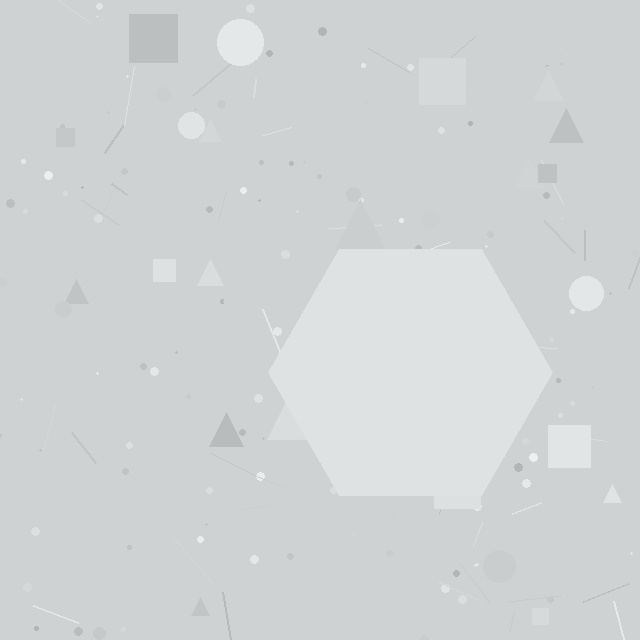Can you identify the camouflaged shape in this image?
The camouflaged shape is a hexagon.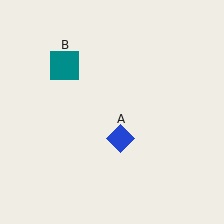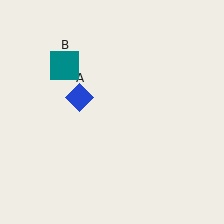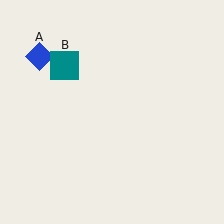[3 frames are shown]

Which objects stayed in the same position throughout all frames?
Teal square (object B) remained stationary.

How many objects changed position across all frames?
1 object changed position: blue diamond (object A).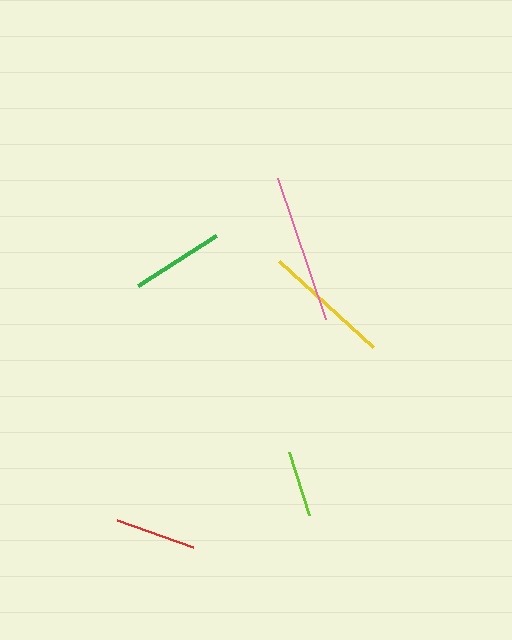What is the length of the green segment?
The green segment is approximately 92 pixels long.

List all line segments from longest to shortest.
From longest to shortest: pink, yellow, green, red, lime.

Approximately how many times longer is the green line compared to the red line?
The green line is approximately 1.1 times the length of the red line.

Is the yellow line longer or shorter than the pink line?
The pink line is longer than the yellow line.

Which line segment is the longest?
The pink line is the longest at approximately 148 pixels.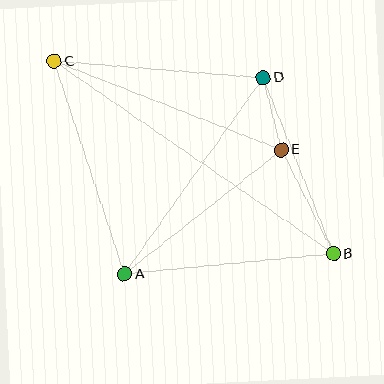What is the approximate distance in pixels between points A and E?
The distance between A and E is approximately 200 pixels.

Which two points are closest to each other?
Points D and E are closest to each other.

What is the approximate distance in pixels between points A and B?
The distance between A and B is approximately 209 pixels.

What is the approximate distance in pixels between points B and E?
The distance between B and E is approximately 116 pixels.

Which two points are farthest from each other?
Points B and C are farthest from each other.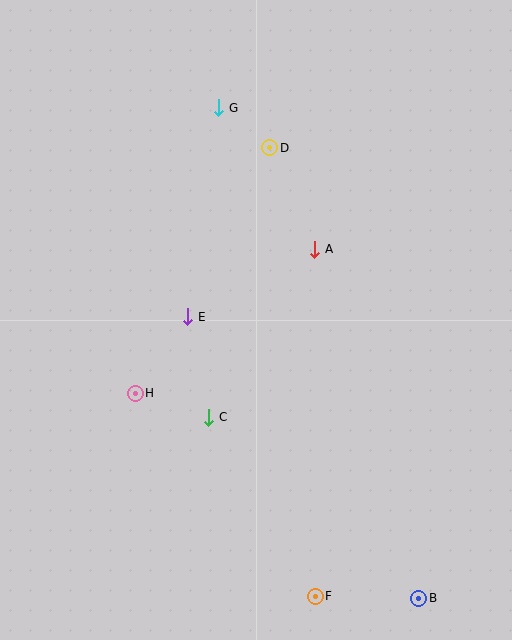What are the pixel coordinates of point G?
Point G is at (219, 108).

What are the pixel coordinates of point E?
Point E is at (188, 317).